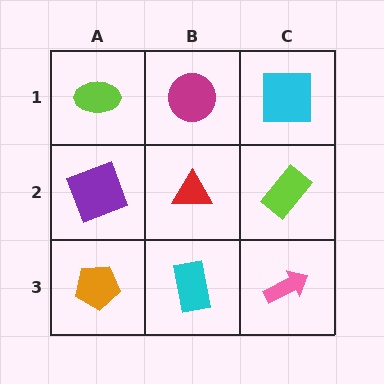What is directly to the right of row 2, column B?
A lime rectangle.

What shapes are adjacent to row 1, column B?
A red triangle (row 2, column B), a lime ellipse (row 1, column A), a cyan square (row 1, column C).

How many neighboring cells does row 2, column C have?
3.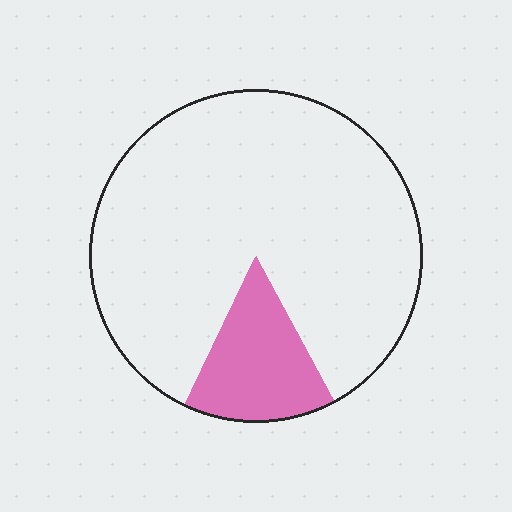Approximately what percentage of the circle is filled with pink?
Approximately 15%.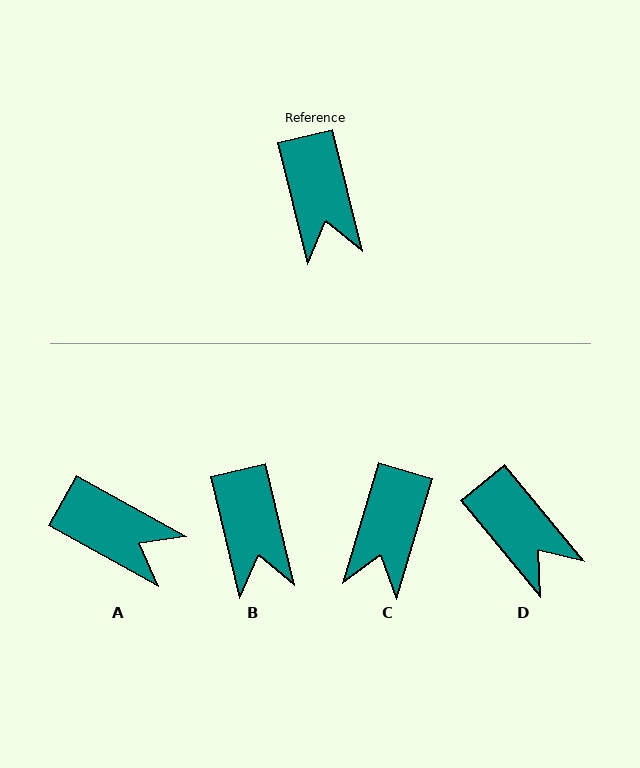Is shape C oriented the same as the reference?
No, it is off by about 30 degrees.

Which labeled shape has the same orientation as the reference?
B.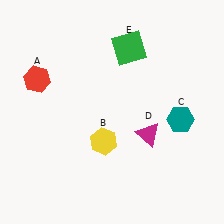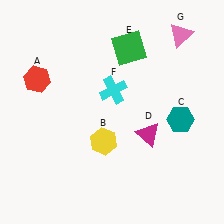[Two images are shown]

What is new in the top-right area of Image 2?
A cyan cross (F) was added in the top-right area of Image 2.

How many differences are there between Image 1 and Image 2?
There are 2 differences between the two images.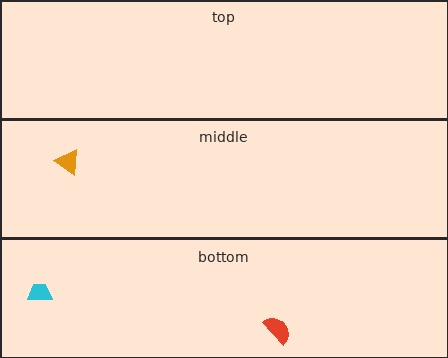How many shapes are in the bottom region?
2.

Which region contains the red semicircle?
The bottom region.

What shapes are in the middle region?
The orange triangle.